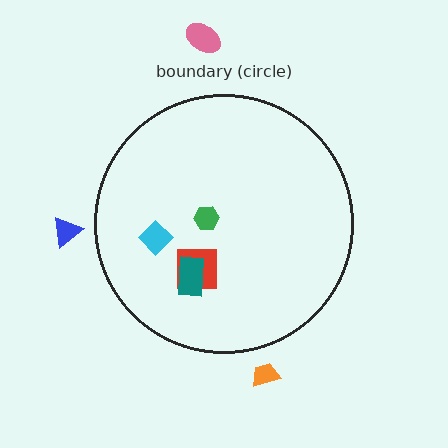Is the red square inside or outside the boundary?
Inside.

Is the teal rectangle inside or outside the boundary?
Inside.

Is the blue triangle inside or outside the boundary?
Outside.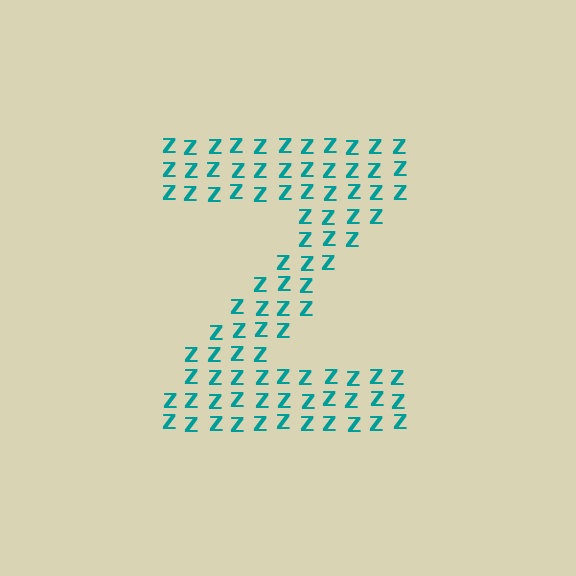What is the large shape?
The large shape is the letter Z.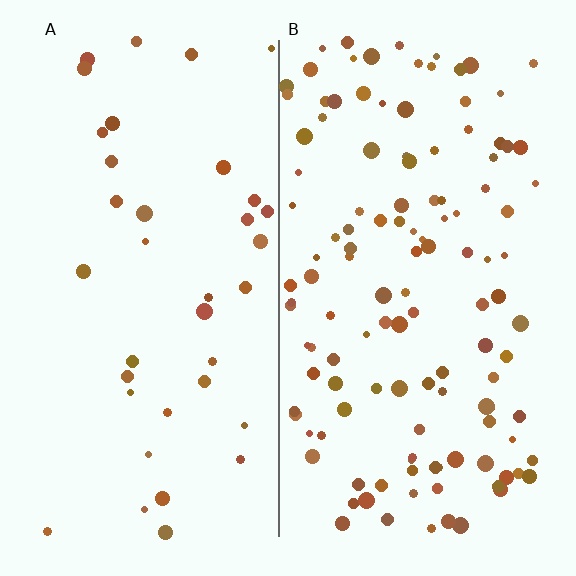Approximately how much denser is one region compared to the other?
Approximately 3.4× — region B over region A.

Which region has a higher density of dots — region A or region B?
B (the right).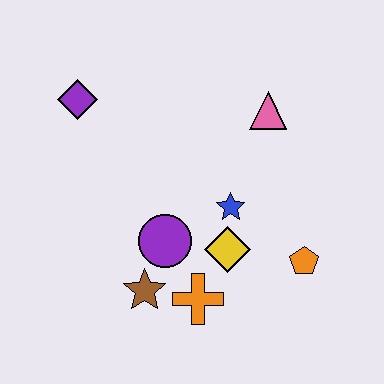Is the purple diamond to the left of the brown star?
Yes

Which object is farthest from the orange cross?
The purple diamond is farthest from the orange cross.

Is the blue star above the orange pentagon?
Yes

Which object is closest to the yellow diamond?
The blue star is closest to the yellow diamond.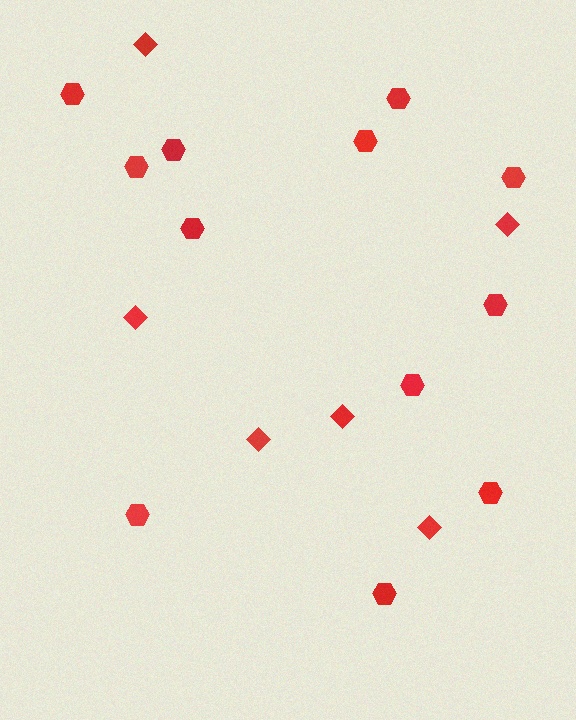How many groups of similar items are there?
There are 2 groups: one group of hexagons (12) and one group of diamonds (6).